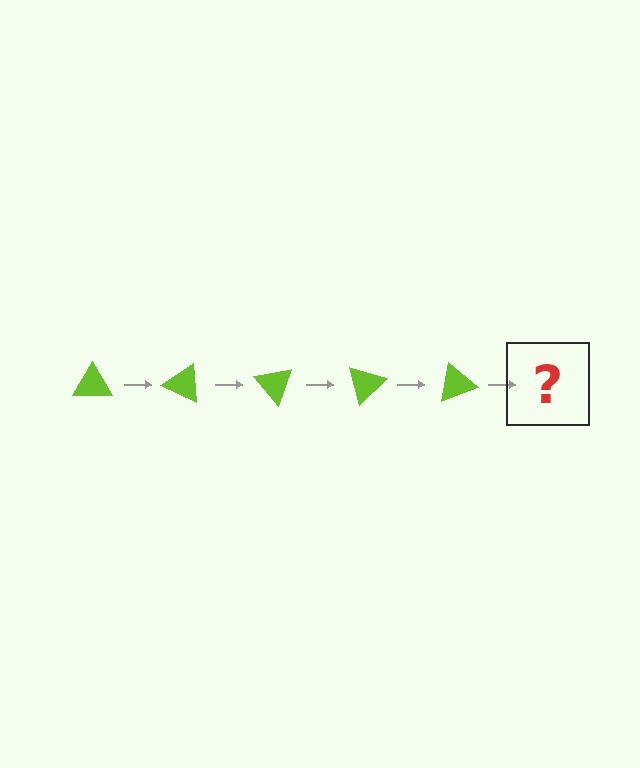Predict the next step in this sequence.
The next step is a lime triangle rotated 125 degrees.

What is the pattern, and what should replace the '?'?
The pattern is that the triangle rotates 25 degrees each step. The '?' should be a lime triangle rotated 125 degrees.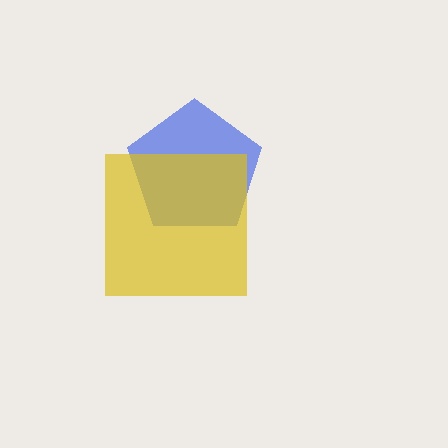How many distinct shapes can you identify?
There are 2 distinct shapes: a blue pentagon, a yellow square.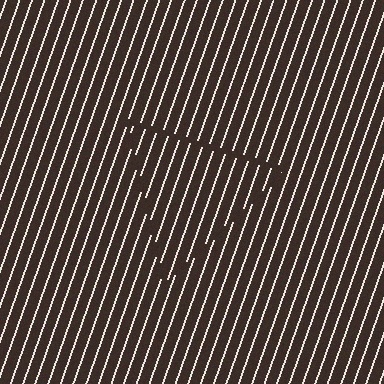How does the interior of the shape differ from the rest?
The interior of the shape contains the same grating, shifted by half a period — the contour is defined by the phase discontinuity where line-ends from the inner and outer gratings abut.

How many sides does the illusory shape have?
3 sides — the line-ends trace a triangle.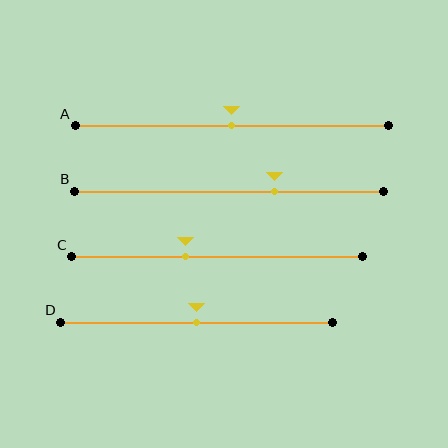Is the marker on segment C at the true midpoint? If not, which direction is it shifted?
No, the marker on segment C is shifted to the left by about 11% of the segment length.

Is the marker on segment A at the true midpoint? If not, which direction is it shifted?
Yes, the marker on segment A is at the true midpoint.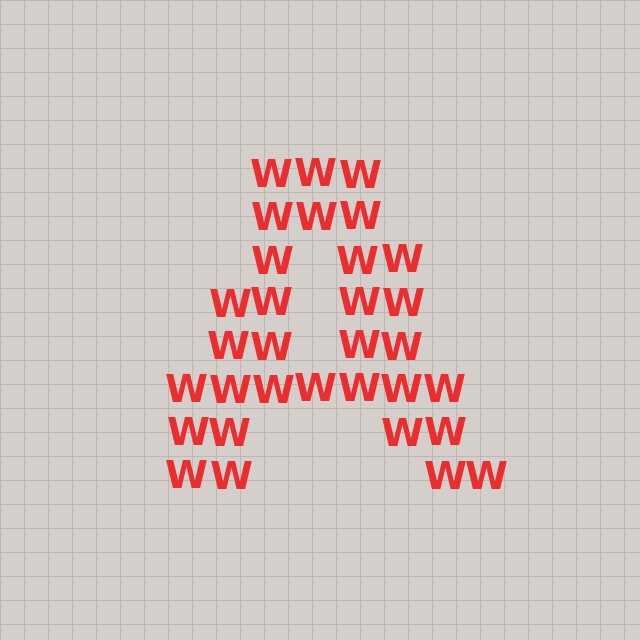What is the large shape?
The large shape is the letter A.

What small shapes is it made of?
It is made of small letter W's.